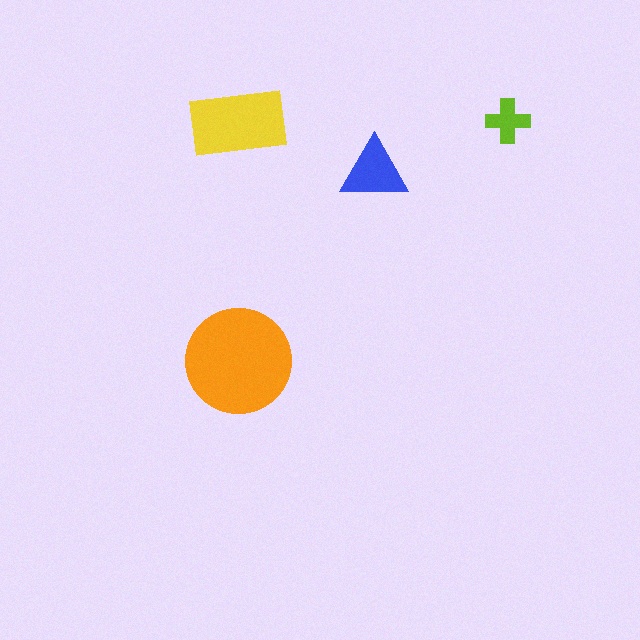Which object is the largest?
The orange circle.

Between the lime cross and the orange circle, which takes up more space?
The orange circle.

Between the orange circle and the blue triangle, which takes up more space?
The orange circle.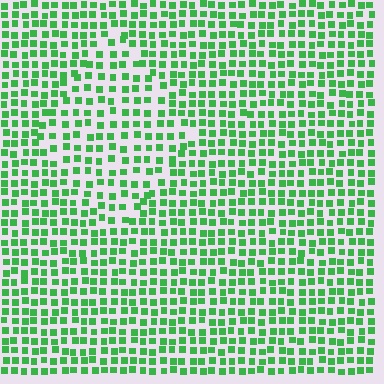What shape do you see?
I see a diamond.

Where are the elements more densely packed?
The elements are more densely packed outside the diamond boundary.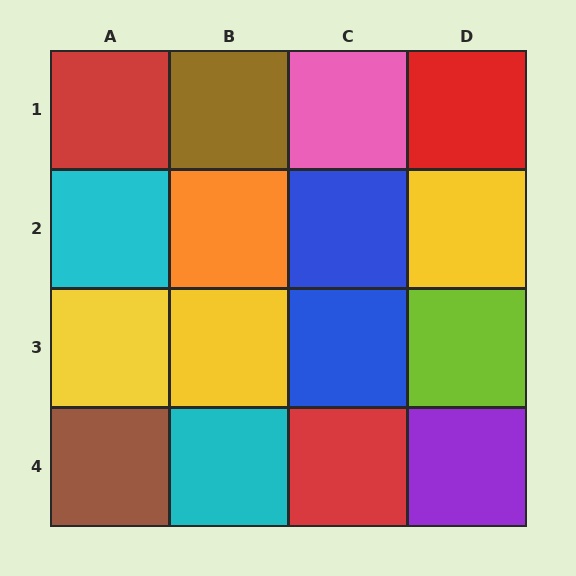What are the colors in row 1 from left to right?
Red, brown, pink, red.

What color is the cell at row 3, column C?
Blue.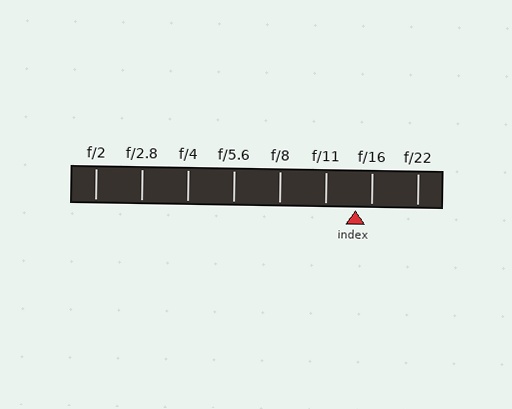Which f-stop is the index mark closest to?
The index mark is closest to f/16.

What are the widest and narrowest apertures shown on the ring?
The widest aperture shown is f/2 and the narrowest is f/22.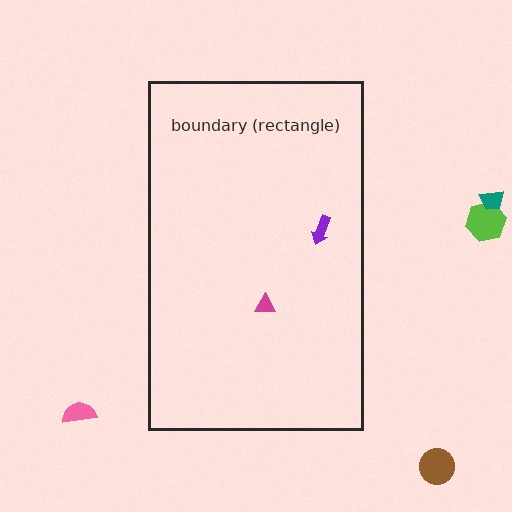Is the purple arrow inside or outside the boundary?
Inside.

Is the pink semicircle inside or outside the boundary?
Outside.